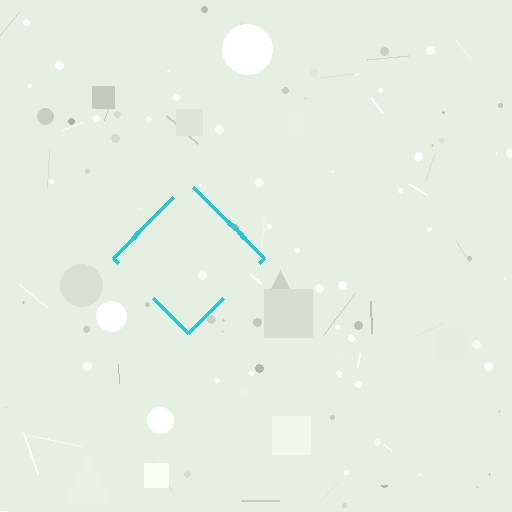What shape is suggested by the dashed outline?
The dashed outline suggests a diamond.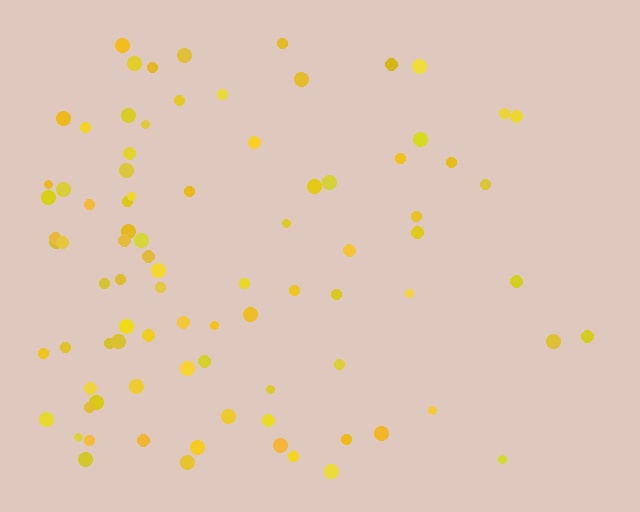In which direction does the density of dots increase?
From right to left, with the left side densest.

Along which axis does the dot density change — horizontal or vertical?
Horizontal.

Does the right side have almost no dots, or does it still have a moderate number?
Still a moderate number, just noticeably fewer than the left.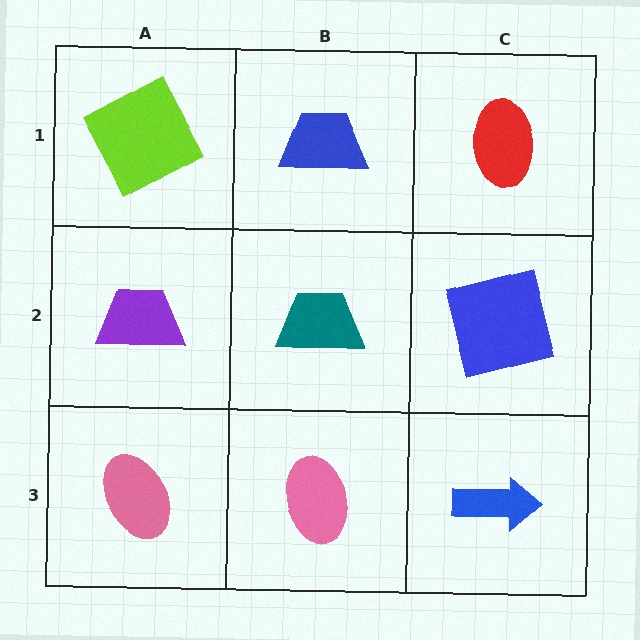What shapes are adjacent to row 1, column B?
A teal trapezoid (row 2, column B), a lime square (row 1, column A), a red ellipse (row 1, column C).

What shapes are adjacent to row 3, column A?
A purple trapezoid (row 2, column A), a pink ellipse (row 3, column B).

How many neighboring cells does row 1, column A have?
2.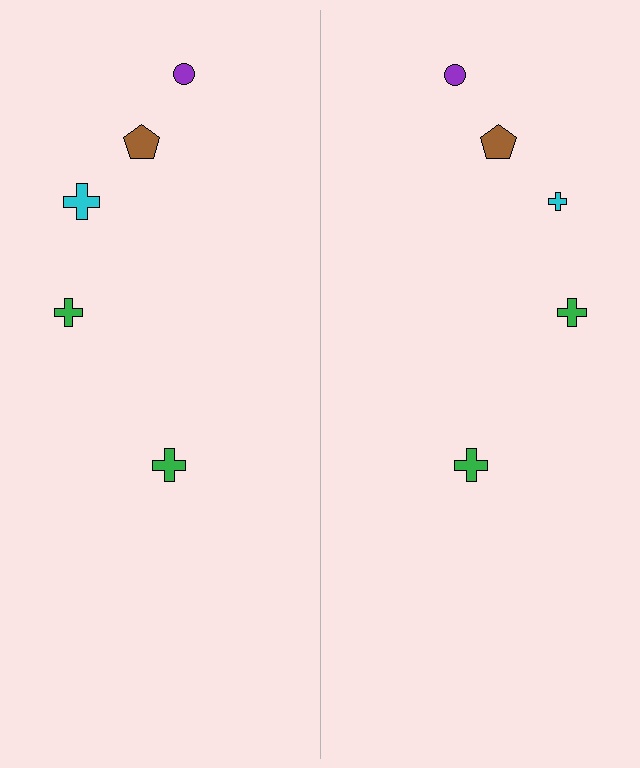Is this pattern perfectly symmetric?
No, the pattern is not perfectly symmetric. The cyan cross on the right side has a different size than its mirror counterpart.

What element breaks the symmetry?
The cyan cross on the right side has a different size than its mirror counterpart.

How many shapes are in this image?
There are 10 shapes in this image.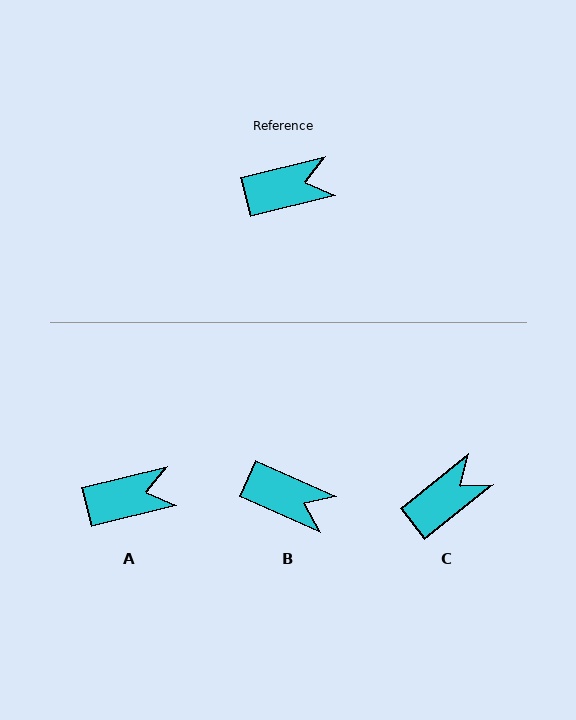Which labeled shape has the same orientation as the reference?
A.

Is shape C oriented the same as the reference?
No, it is off by about 25 degrees.